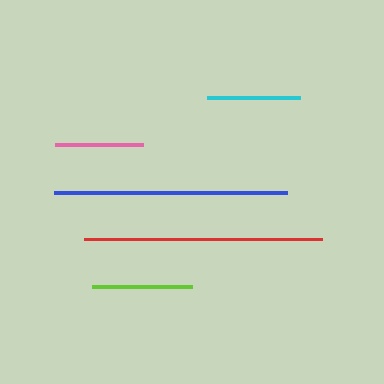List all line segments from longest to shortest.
From longest to shortest: red, blue, lime, cyan, pink.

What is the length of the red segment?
The red segment is approximately 238 pixels long.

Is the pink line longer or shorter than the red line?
The red line is longer than the pink line.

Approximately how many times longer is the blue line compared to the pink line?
The blue line is approximately 2.7 times the length of the pink line.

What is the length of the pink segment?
The pink segment is approximately 88 pixels long.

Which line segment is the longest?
The red line is the longest at approximately 238 pixels.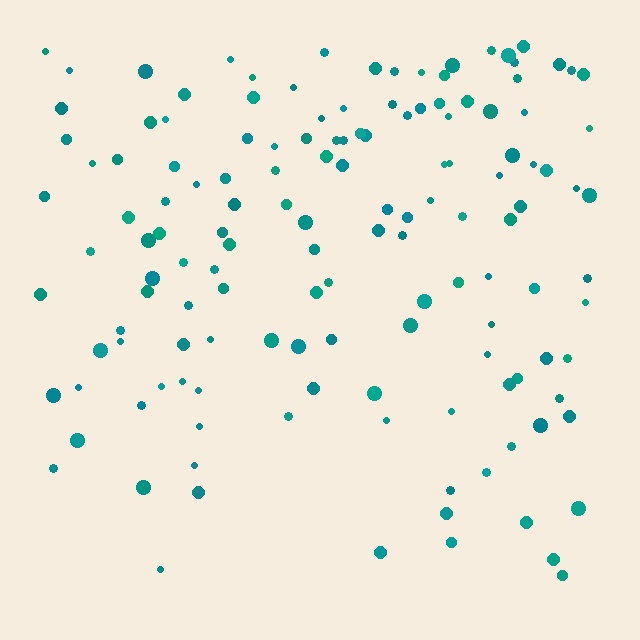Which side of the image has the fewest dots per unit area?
The bottom.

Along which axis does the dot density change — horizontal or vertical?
Vertical.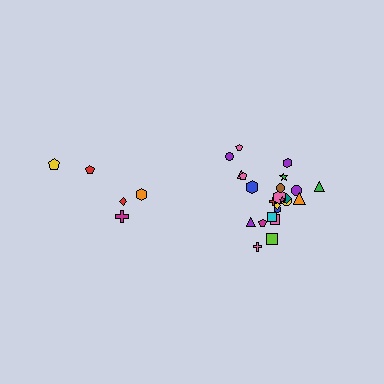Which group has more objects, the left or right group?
The right group.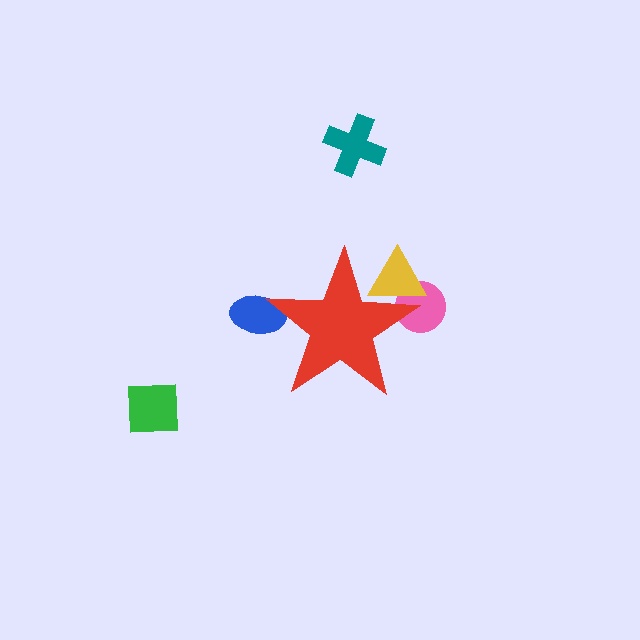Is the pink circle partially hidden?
Yes, the pink circle is partially hidden behind the red star.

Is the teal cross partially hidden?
No, the teal cross is fully visible.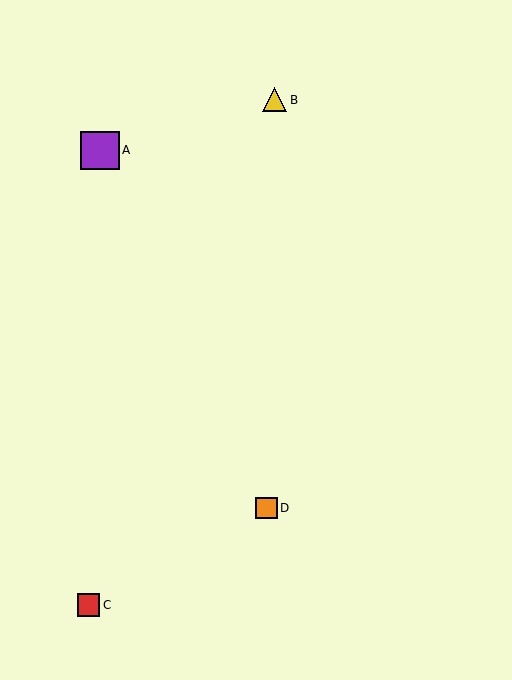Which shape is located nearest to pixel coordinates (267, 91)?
The yellow triangle (labeled B) at (275, 100) is nearest to that location.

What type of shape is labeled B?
Shape B is a yellow triangle.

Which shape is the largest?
The purple square (labeled A) is the largest.